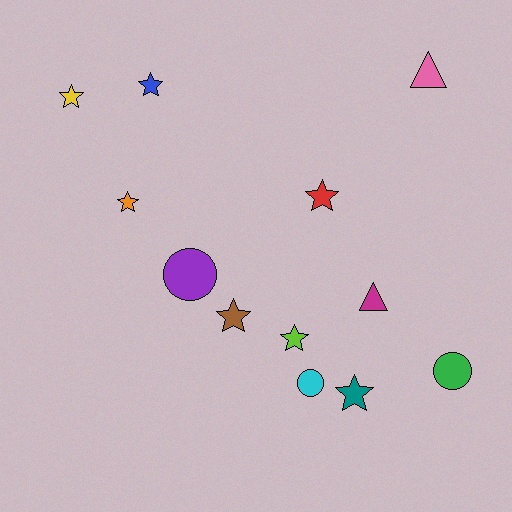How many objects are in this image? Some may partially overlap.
There are 12 objects.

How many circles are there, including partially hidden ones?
There are 3 circles.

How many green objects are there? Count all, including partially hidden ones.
There is 1 green object.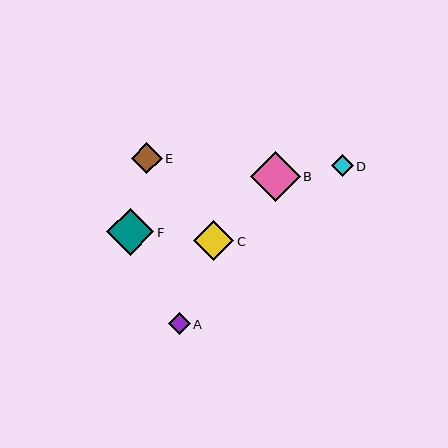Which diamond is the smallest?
Diamond A is the smallest with a size of approximately 22 pixels.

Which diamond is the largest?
Diamond B is the largest with a size of approximately 50 pixels.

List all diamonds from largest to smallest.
From largest to smallest: B, F, C, E, D, A.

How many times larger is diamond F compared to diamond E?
Diamond F is approximately 1.5 times the size of diamond E.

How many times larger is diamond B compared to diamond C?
Diamond B is approximately 1.2 times the size of diamond C.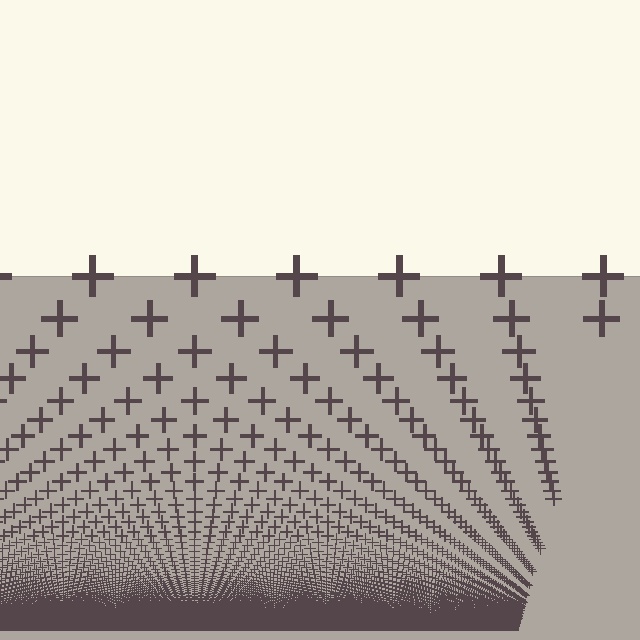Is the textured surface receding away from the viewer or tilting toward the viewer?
The surface appears to tilt toward the viewer. Texture elements get larger and sparser toward the top.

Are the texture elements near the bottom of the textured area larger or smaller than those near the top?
Smaller. The gradient is inverted — elements near the bottom are smaller and denser.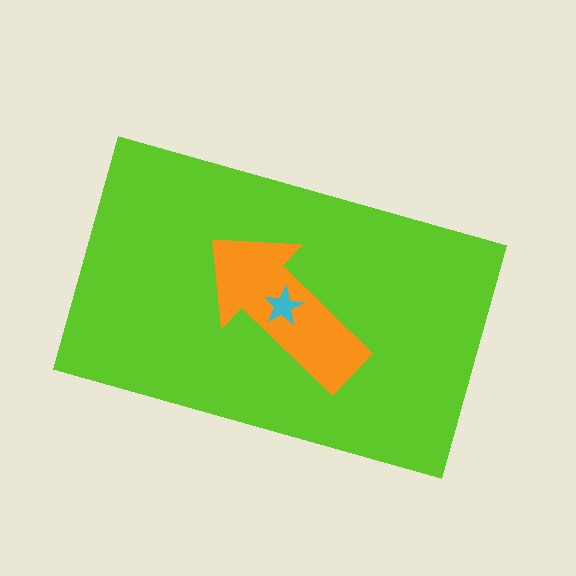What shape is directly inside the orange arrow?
The cyan star.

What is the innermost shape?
The cyan star.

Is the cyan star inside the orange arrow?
Yes.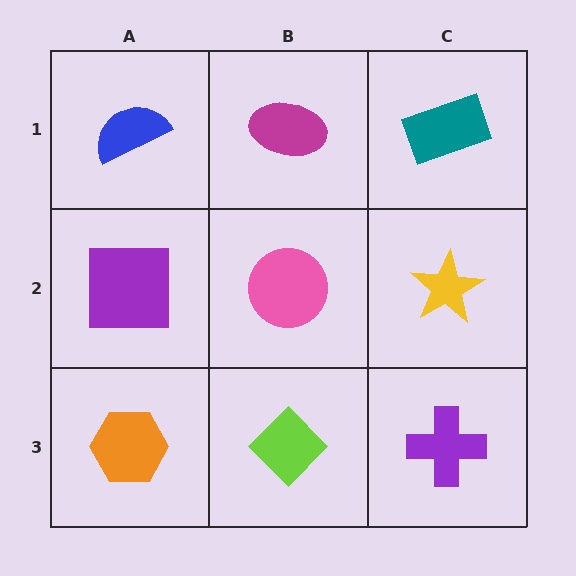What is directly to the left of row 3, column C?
A lime diamond.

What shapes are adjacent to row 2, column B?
A magenta ellipse (row 1, column B), a lime diamond (row 3, column B), a purple square (row 2, column A), a yellow star (row 2, column C).